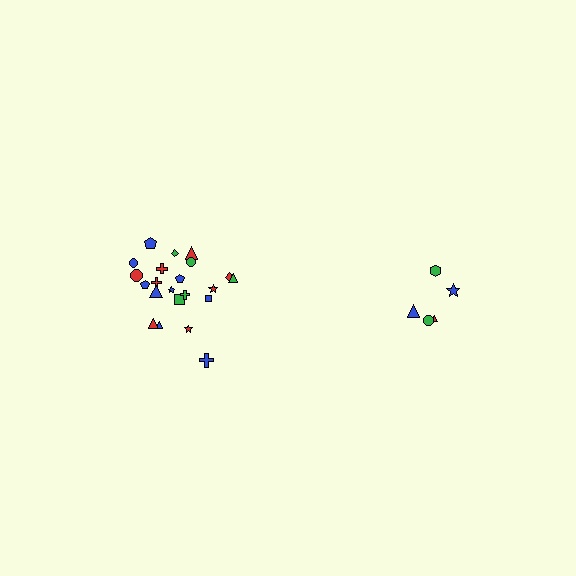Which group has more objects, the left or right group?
The left group.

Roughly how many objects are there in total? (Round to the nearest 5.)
Roughly 25 objects in total.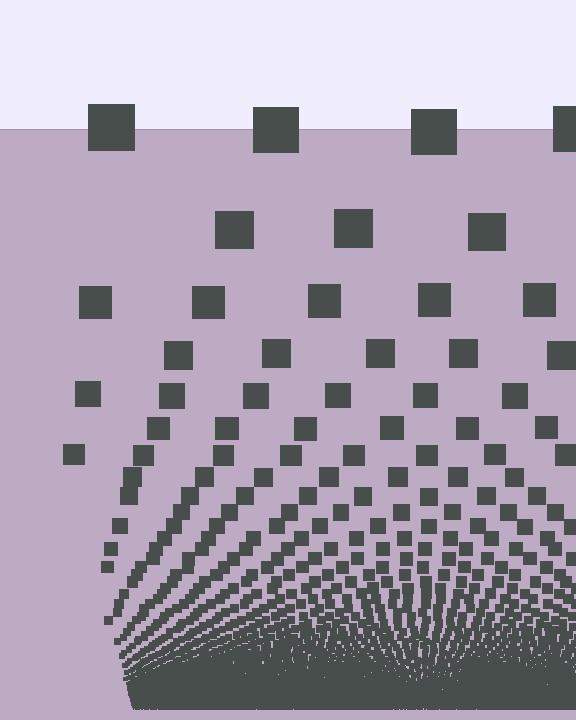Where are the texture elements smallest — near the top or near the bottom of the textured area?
Near the bottom.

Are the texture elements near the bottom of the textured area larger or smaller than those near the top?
Smaller. The gradient is inverted — elements near the bottom are smaller and denser.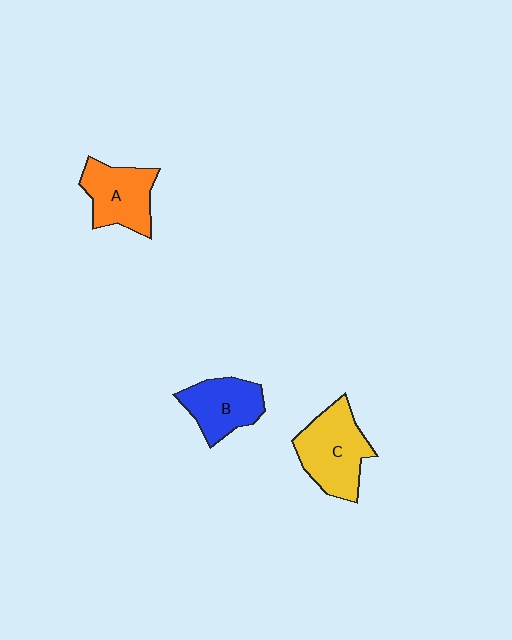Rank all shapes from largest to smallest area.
From largest to smallest: C (yellow), A (orange), B (blue).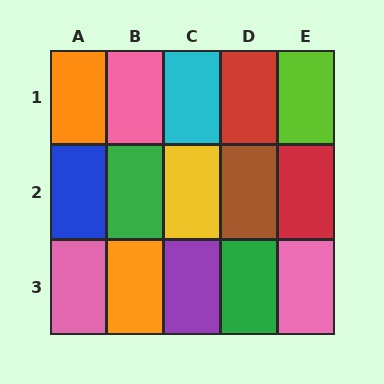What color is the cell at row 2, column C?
Yellow.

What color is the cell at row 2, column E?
Red.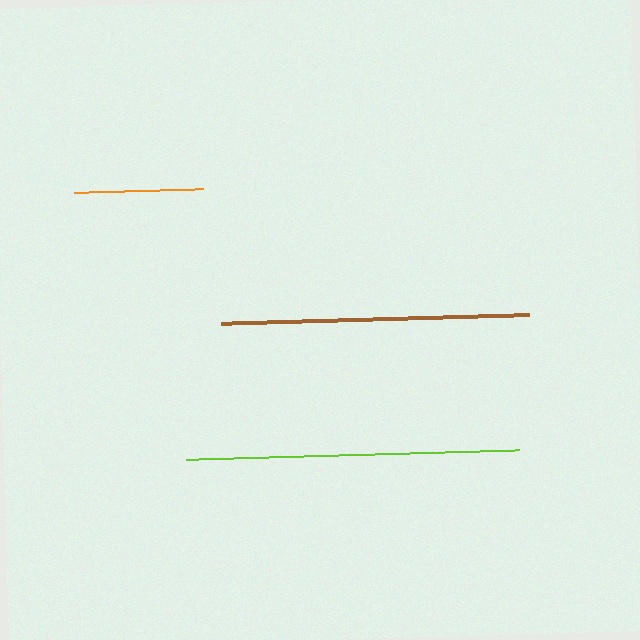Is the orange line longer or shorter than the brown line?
The brown line is longer than the orange line.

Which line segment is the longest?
The lime line is the longest at approximately 333 pixels.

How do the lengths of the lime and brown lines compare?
The lime and brown lines are approximately the same length.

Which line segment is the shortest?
The orange line is the shortest at approximately 129 pixels.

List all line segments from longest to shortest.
From longest to shortest: lime, brown, orange.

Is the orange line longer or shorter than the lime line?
The lime line is longer than the orange line.